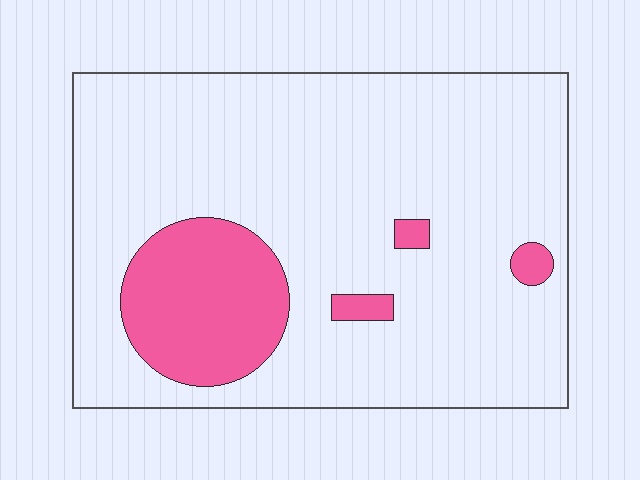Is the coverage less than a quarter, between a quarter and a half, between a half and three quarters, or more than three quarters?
Less than a quarter.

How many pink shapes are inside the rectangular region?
4.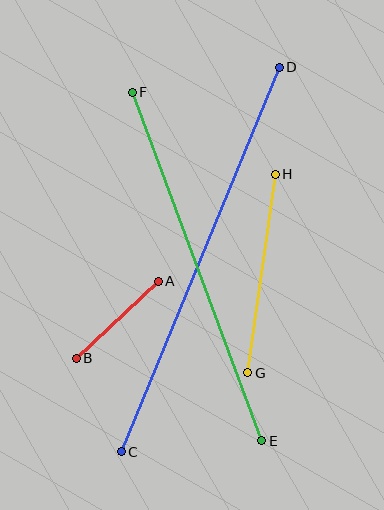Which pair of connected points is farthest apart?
Points C and D are farthest apart.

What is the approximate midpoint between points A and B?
The midpoint is at approximately (117, 320) pixels.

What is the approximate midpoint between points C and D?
The midpoint is at approximately (200, 260) pixels.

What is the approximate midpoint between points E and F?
The midpoint is at approximately (197, 266) pixels.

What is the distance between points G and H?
The distance is approximately 201 pixels.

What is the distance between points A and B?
The distance is approximately 112 pixels.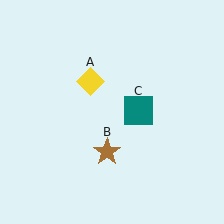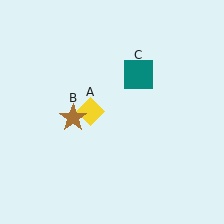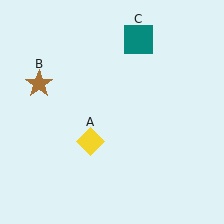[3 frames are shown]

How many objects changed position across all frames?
3 objects changed position: yellow diamond (object A), brown star (object B), teal square (object C).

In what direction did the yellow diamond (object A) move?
The yellow diamond (object A) moved down.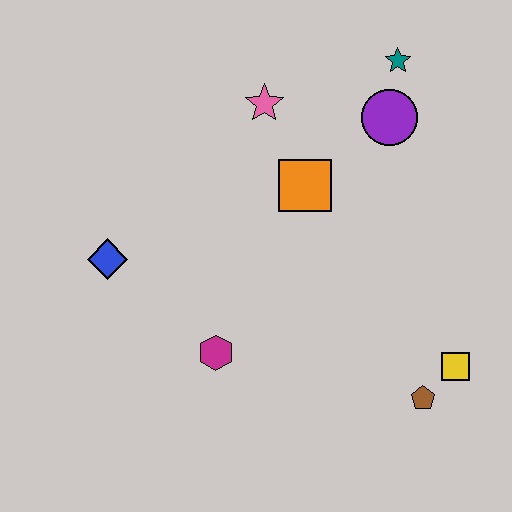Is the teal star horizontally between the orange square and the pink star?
No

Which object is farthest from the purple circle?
The blue diamond is farthest from the purple circle.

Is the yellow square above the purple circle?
No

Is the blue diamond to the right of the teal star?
No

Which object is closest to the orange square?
The pink star is closest to the orange square.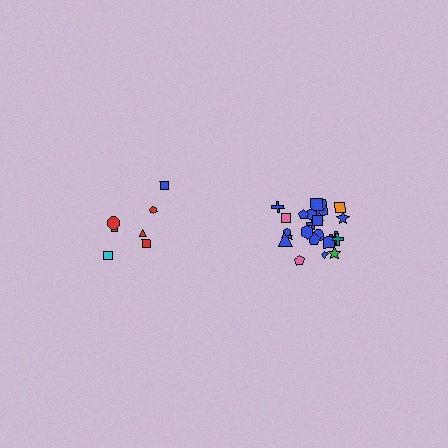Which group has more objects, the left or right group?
The right group.